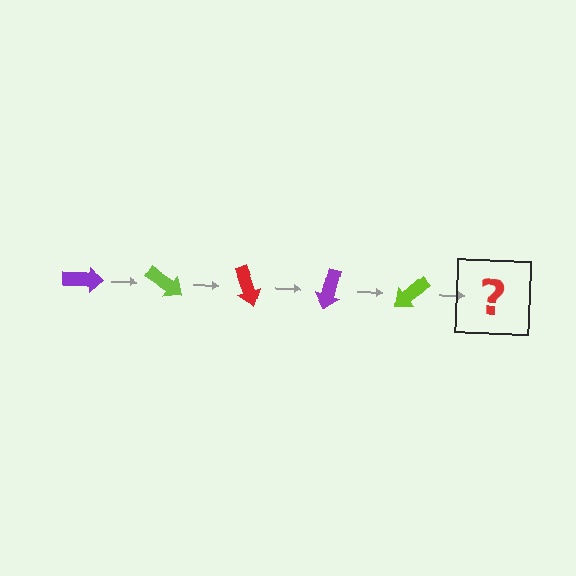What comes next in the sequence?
The next element should be a red arrow, rotated 175 degrees from the start.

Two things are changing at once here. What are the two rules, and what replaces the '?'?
The two rules are that it rotates 35 degrees each step and the color cycles through purple, lime, and red. The '?' should be a red arrow, rotated 175 degrees from the start.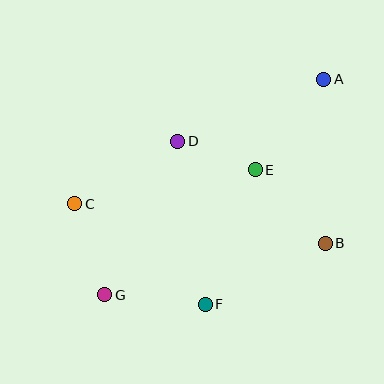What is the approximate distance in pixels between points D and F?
The distance between D and F is approximately 165 pixels.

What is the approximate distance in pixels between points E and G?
The distance between E and G is approximately 196 pixels.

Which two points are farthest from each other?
Points A and G are farthest from each other.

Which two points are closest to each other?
Points D and E are closest to each other.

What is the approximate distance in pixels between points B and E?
The distance between B and E is approximately 102 pixels.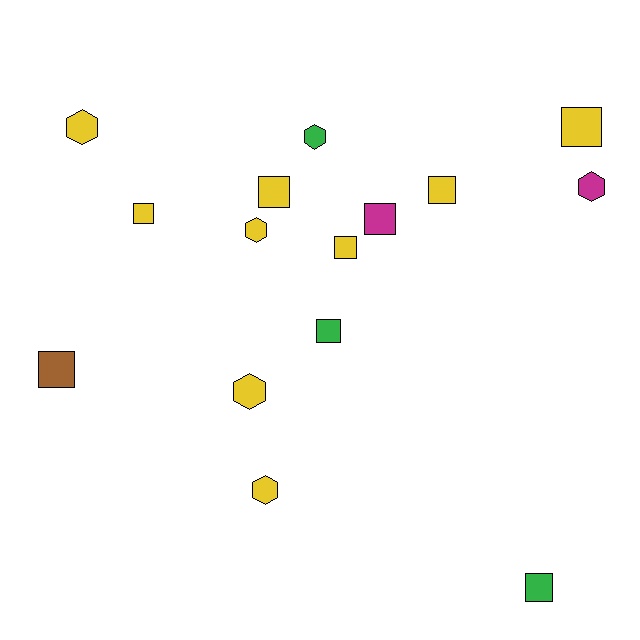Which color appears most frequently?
Yellow, with 9 objects.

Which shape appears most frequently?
Square, with 9 objects.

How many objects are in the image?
There are 15 objects.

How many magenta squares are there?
There is 1 magenta square.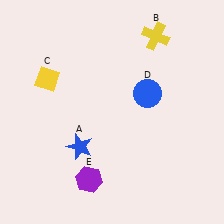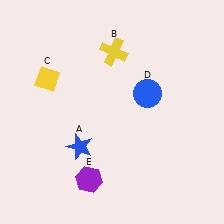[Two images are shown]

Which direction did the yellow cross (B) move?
The yellow cross (B) moved left.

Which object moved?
The yellow cross (B) moved left.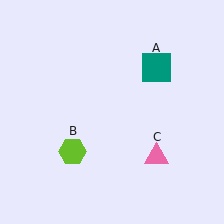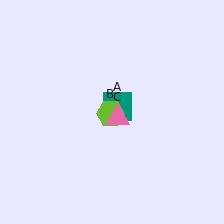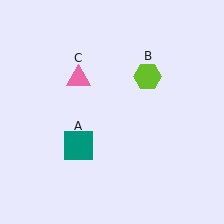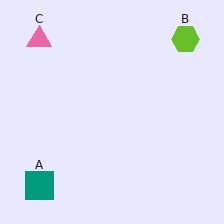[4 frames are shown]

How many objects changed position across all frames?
3 objects changed position: teal square (object A), lime hexagon (object B), pink triangle (object C).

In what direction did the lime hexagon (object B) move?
The lime hexagon (object B) moved up and to the right.